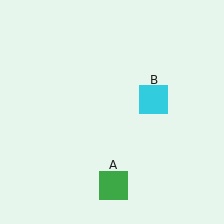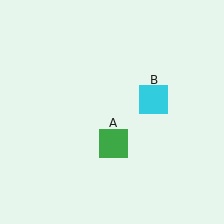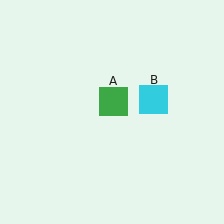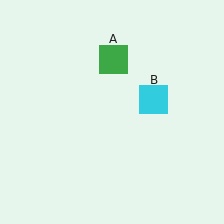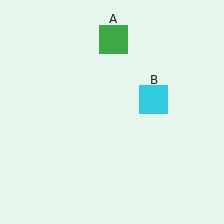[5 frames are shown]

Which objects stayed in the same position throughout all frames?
Cyan square (object B) remained stationary.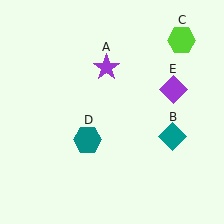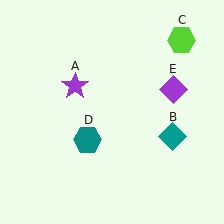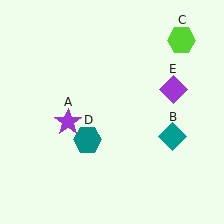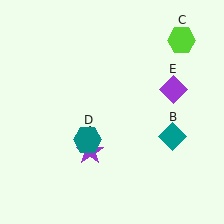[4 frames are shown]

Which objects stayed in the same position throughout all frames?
Teal diamond (object B) and lime hexagon (object C) and teal hexagon (object D) and purple diamond (object E) remained stationary.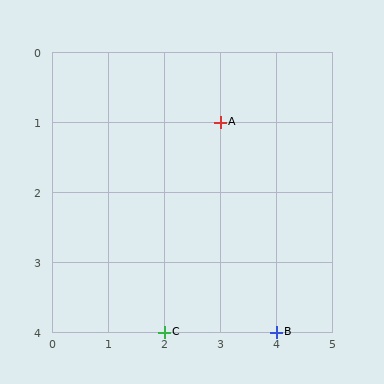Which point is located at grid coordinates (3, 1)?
Point A is at (3, 1).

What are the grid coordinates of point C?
Point C is at grid coordinates (2, 4).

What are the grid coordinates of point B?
Point B is at grid coordinates (4, 4).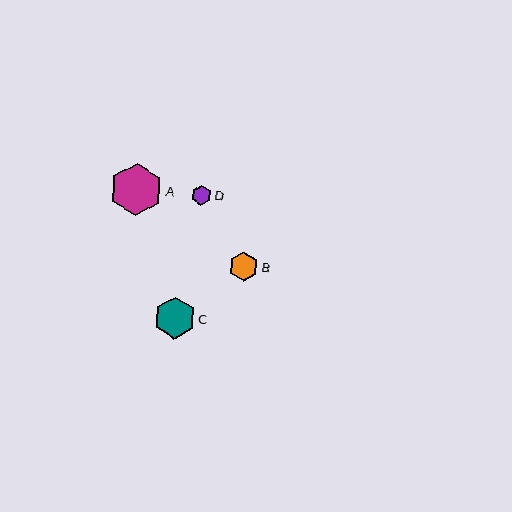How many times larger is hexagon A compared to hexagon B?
Hexagon A is approximately 1.8 times the size of hexagon B.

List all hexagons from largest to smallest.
From largest to smallest: A, C, B, D.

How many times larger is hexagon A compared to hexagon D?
Hexagon A is approximately 2.6 times the size of hexagon D.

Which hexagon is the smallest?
Hexagon D is the smallest with a size of approximately 20 pixels.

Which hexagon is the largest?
Hexagon A is the largest with a size of approximately 52 pixels.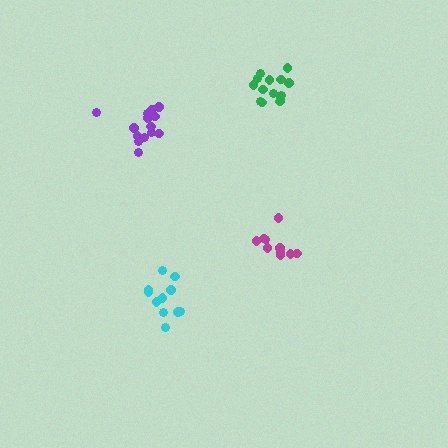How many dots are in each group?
Group 1: 14 dots, Group 2: 11 dots, Group 3: 11 dots, Group 4: 14 dots (50 total).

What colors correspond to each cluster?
The clusters are colored: green, magenta, cyan, purple.